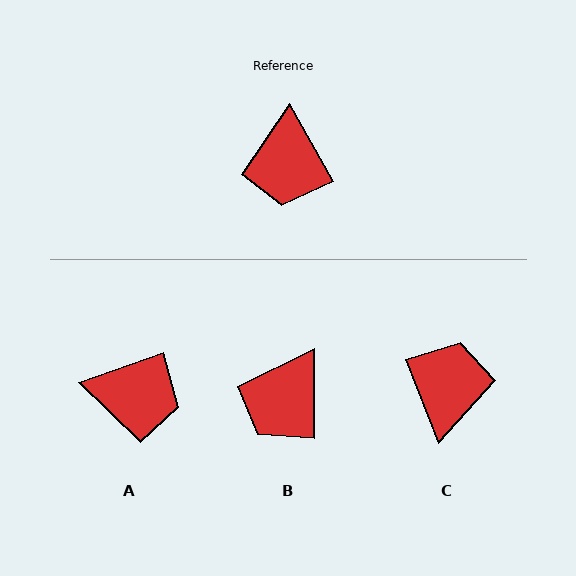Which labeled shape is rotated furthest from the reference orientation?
C, about 172 degrees away.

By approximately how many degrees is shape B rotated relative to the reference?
Approximately 29 degrees clockwise.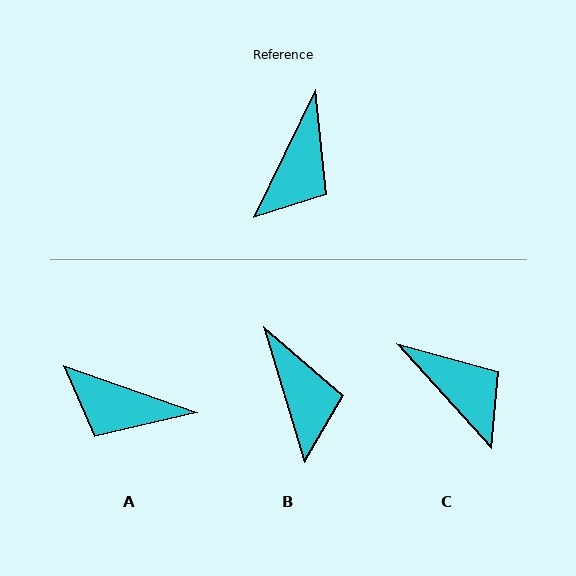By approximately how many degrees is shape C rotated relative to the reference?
Approximately 68 degrees counter-clockwise.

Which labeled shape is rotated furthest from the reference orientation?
A, about 83 degrees away.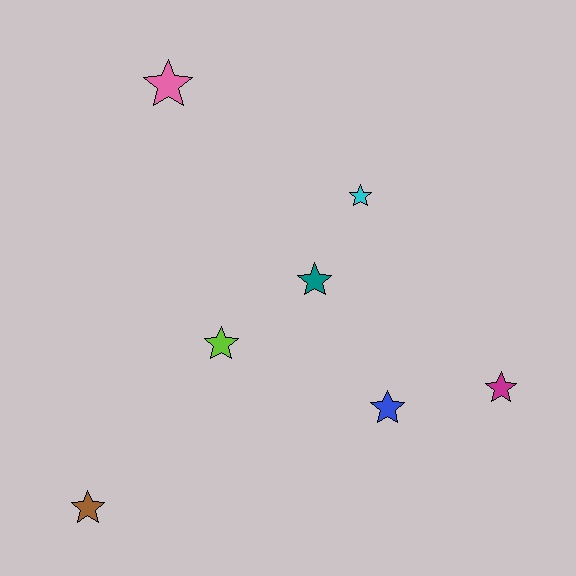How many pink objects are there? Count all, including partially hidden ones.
There is 1 pink object.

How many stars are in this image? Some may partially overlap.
There are 7 stars.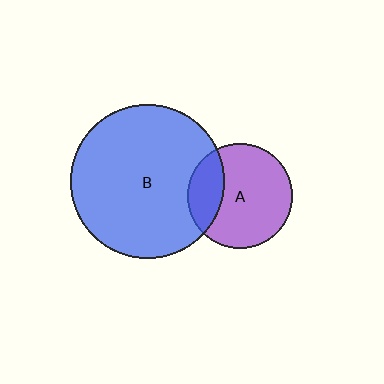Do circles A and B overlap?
Yes.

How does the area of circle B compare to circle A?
Approximately 2.2 times.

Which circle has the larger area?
Circle B (blue).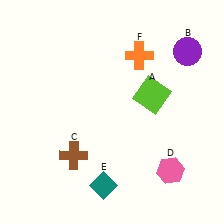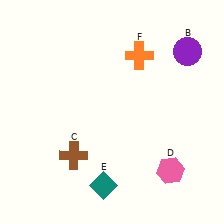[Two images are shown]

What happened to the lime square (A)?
The lime square (A) was removed in Image 2. It was in the top-right area of Image 1.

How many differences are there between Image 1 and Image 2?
There is 1 difference between the two images.